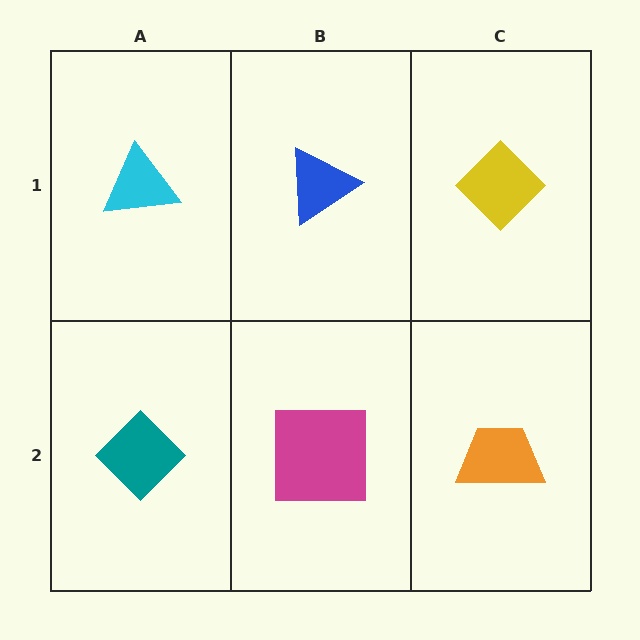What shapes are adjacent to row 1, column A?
A teal diamond (row 2, column A), a blue triangle (row 1, column B).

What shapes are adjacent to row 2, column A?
A cyan triangle (row 1, column A), a magenta square (row 2, column B).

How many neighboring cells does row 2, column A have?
2.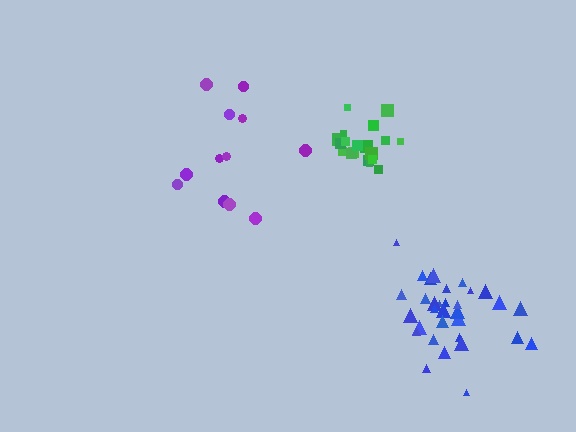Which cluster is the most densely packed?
Green.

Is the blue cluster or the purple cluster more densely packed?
Blue.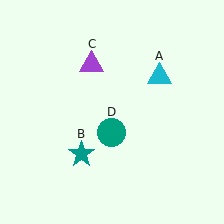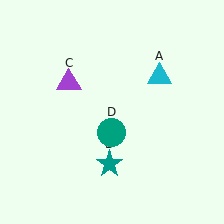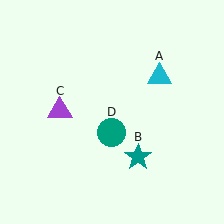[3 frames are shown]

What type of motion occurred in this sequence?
The teal star (object B), purple triangle (object C) rotated counterclockwise around the center of the scene.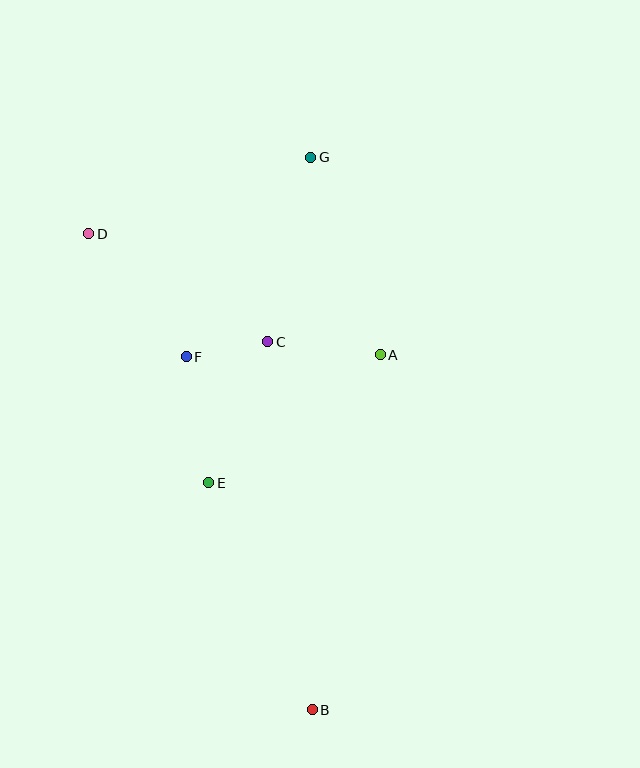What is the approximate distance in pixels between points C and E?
The distance between C and E is approximately 153 pixels.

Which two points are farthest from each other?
Points B and G are farthest from each other.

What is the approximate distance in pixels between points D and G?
The distance between D and G is approximately 234 pixels.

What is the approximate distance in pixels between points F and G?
The distance between F and G is approximately 235 pixels.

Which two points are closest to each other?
Points C and F are closest to each other.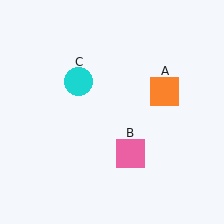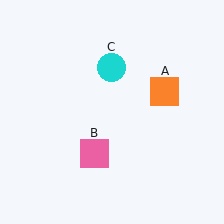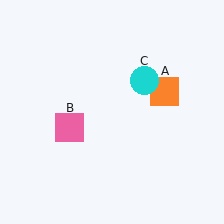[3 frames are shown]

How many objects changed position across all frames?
2 objects changed position: pink square (object B), cyan circle (object C).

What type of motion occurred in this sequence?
The pink square (object B), cyan circle (object C) rotated clockwise around the center of the scene.